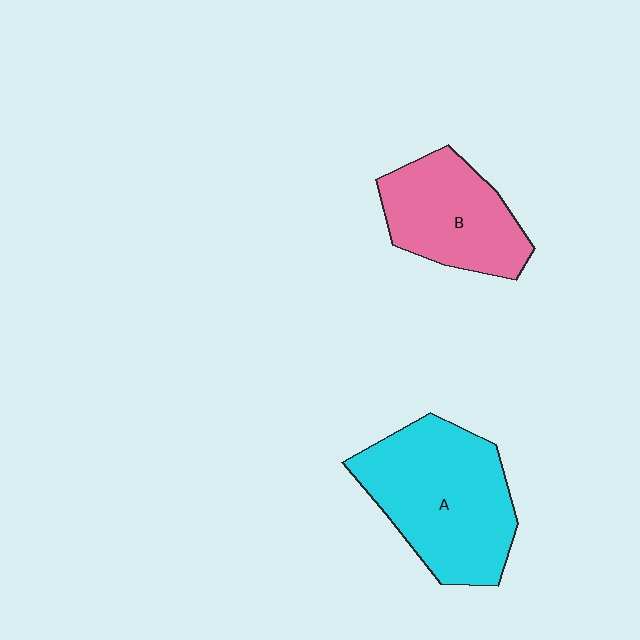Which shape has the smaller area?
Shape B (pink).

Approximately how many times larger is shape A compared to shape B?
Approximately 1.4 times.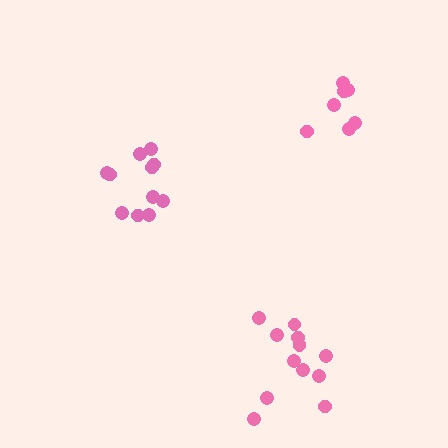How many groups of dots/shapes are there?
There are 3 groups.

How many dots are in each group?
Group 1: 11 dots, Group 2: 7 dots, Group 3: 12 dots (30 total).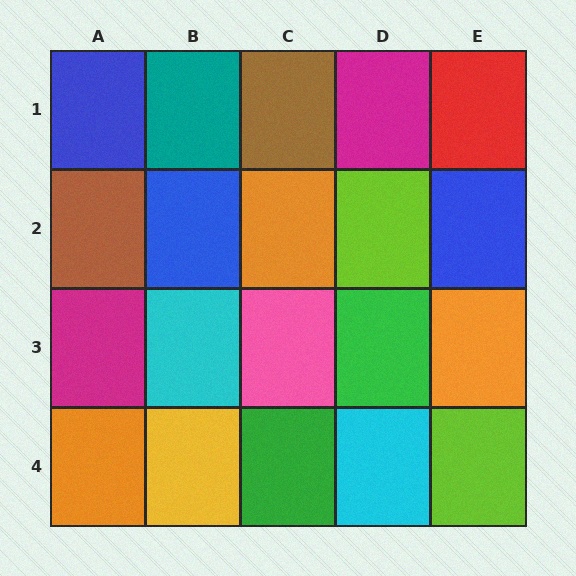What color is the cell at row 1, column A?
Blue.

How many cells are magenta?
2 cells are magenta.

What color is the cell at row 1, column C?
Brown.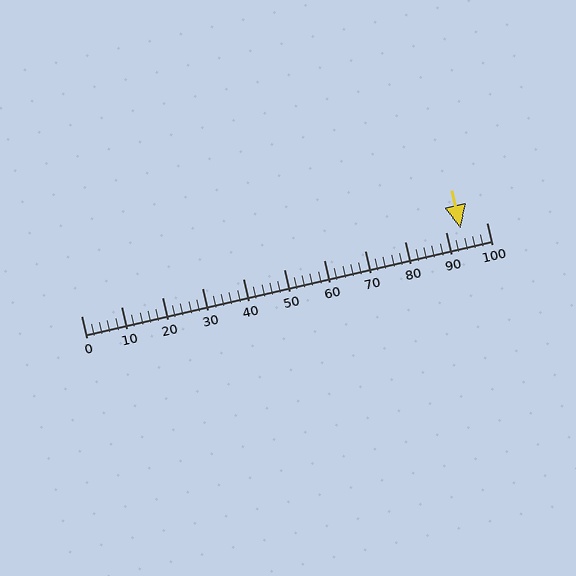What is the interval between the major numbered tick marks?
The major tick marks are spaced 10 units apart.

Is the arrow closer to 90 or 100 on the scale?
The arrow is closer to 90.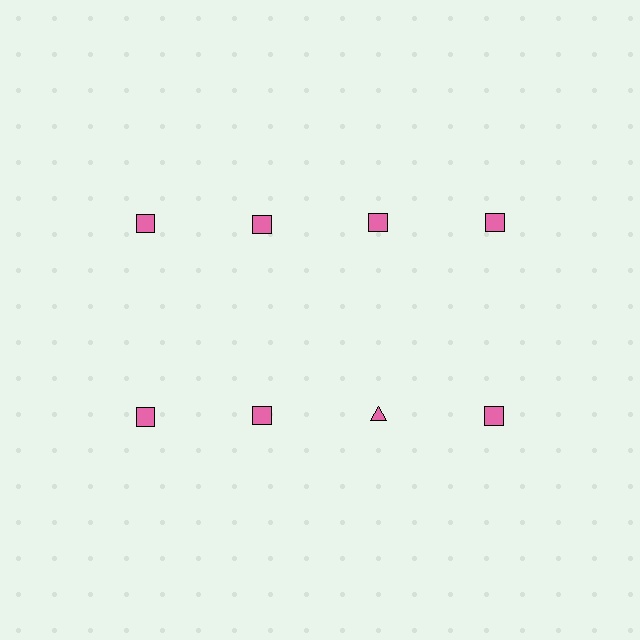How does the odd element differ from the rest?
It has a different shape: triangle instead of square.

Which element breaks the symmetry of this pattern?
The pink triangle in the second row, center column breaks the symmetry. All other shapes are pink squares.